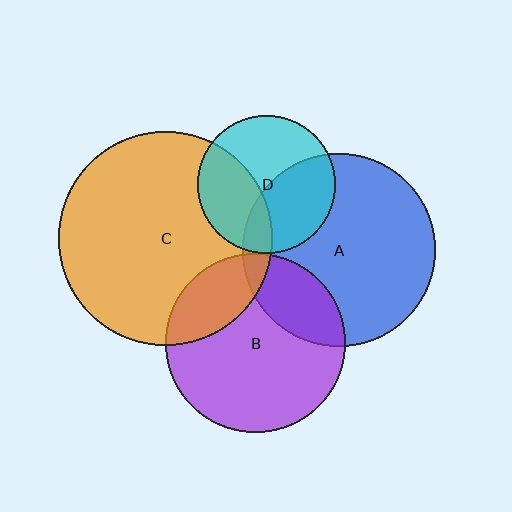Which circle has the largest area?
Circle C (orange).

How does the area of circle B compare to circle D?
Approximately 1.7 times.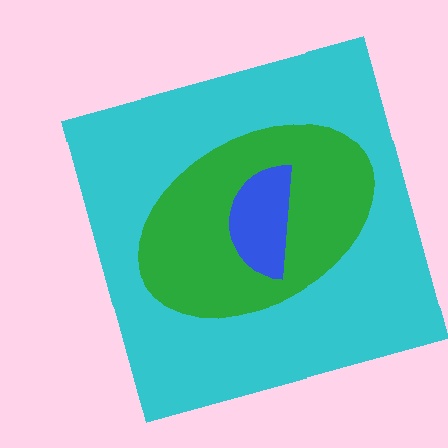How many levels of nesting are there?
3.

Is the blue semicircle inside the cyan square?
Yes.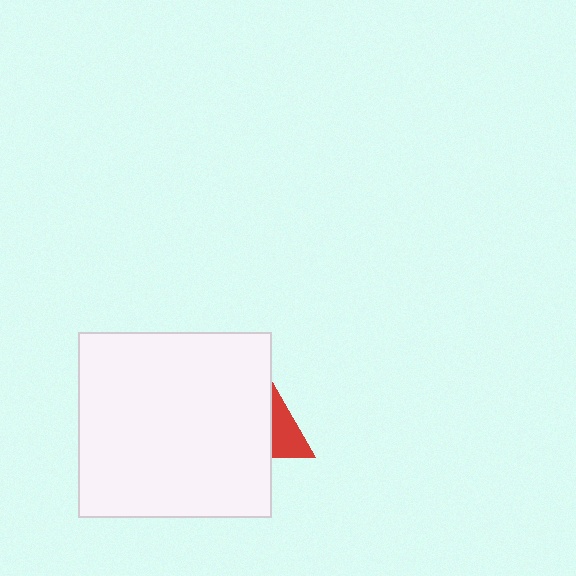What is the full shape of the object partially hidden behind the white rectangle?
The partially hidden object is a red triangle.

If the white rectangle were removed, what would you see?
You would see the complete red triangle.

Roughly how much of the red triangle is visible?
A small part of it is visible (roughly 44%).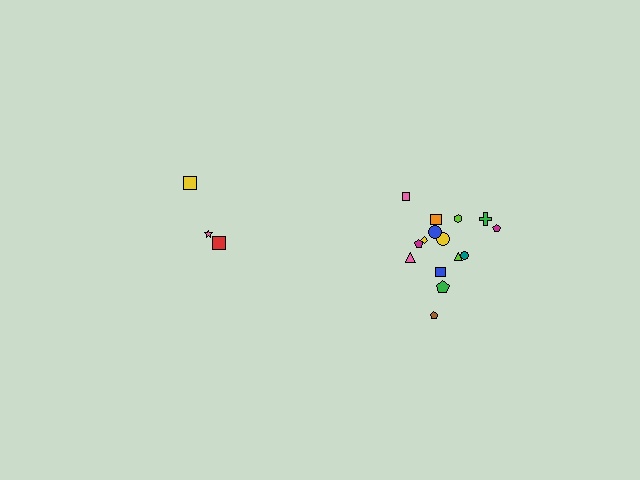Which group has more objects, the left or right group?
The right group.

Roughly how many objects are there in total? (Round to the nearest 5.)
Roughly 20 objects in total.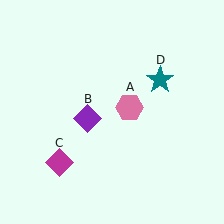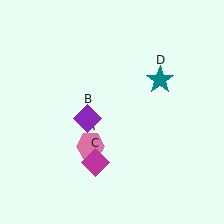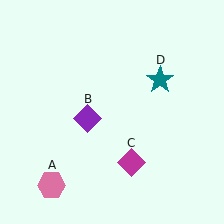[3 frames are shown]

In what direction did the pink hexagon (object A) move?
The pink hexagon (object A) moved down and to the left.